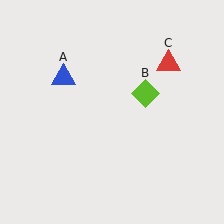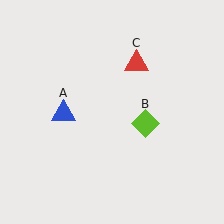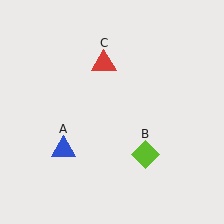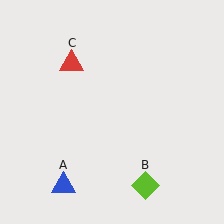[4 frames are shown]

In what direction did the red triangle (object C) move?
The red triangle (object C) moved left.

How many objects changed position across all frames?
3 objects changed position: blue triangle (object A), lime diamond (object B), red triangle (object C).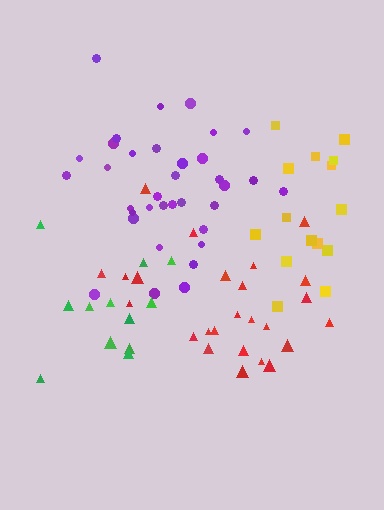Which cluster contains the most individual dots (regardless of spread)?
Purple (35).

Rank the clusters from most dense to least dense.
purple, yellow, red, green.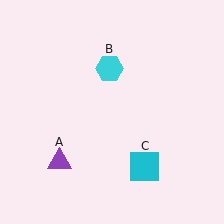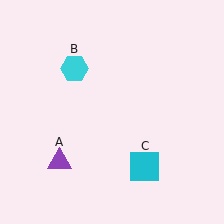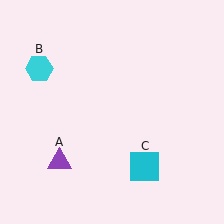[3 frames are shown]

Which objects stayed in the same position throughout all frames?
Purple triangle (object A) and cyan square (object C) remained stationary.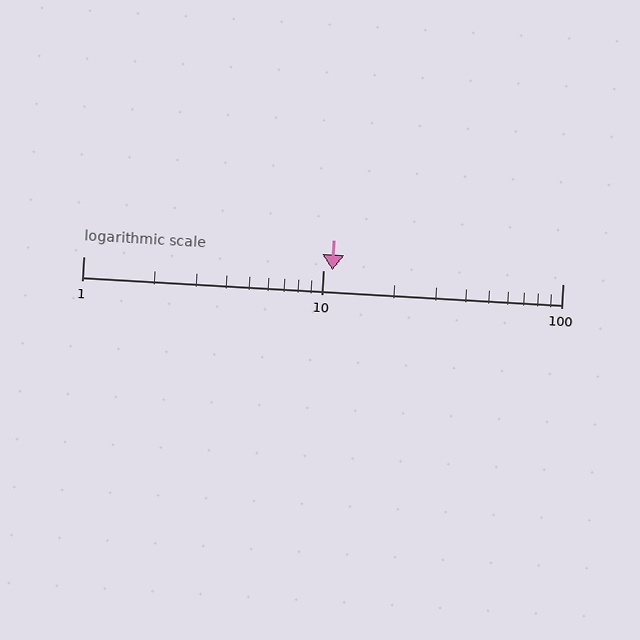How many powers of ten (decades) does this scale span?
The scale spans 2 decades, from 1 to 100.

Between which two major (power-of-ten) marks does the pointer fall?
The pointer is between 10 and 100.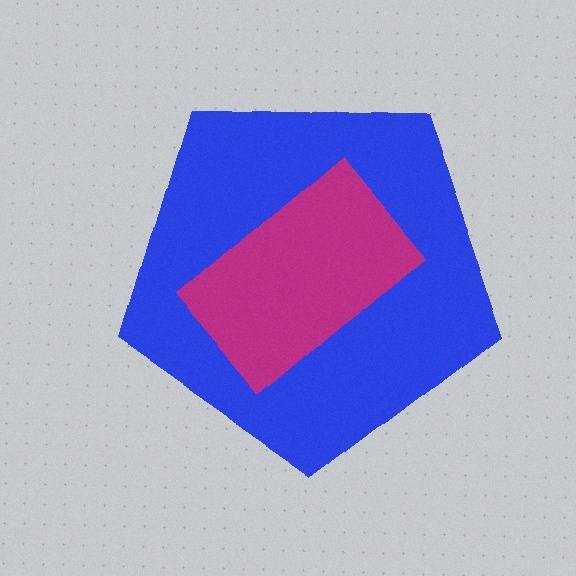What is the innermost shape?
The magenta rectangle.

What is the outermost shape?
The blue pentagon.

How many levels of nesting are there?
2.